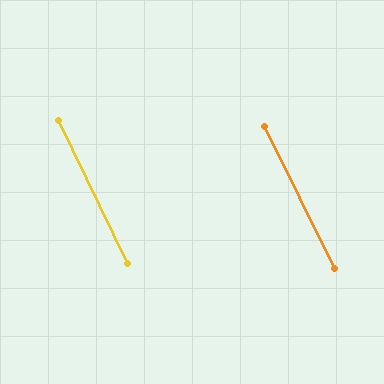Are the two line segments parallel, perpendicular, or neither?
Parallel — their directions differ by only 0.8°.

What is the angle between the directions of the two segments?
Approximately 1 degree.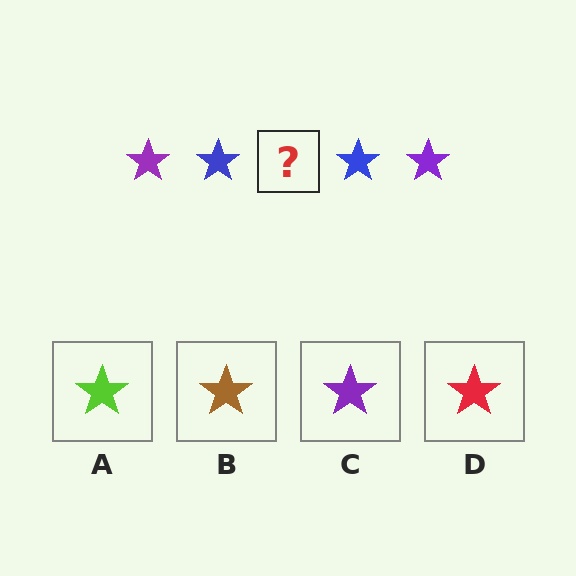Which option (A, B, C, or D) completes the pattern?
C.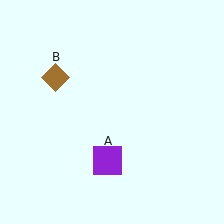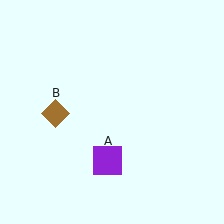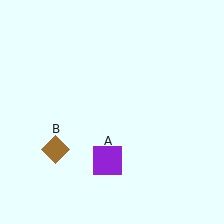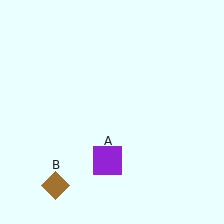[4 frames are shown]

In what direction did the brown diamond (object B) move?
The brown diamond (object B) moved down.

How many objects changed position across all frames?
1 object changed position: brown diamond (object B).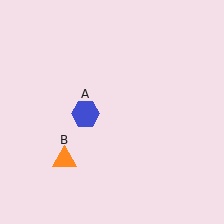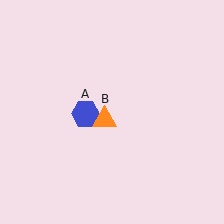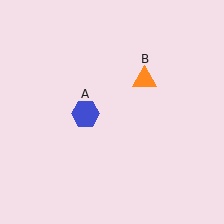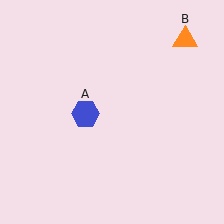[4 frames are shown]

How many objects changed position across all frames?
1 object changed position: orange triangle (object B).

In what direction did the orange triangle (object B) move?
The orange triangle (object B) moved up and to the right.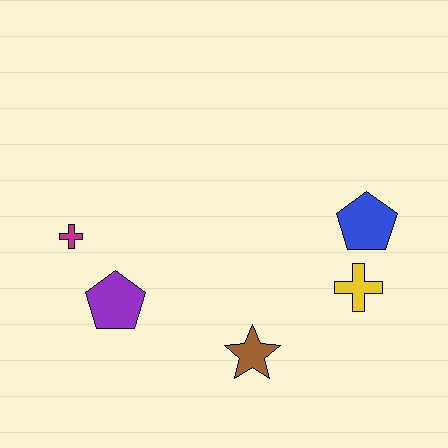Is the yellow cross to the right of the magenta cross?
Yes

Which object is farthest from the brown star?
The magenta cross is farthest from the brown star.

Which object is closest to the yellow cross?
The blue pentagon is closest to the yellow cross.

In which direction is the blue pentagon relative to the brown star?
The blue pentagon is above the brown star.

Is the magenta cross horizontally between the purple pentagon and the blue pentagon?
No